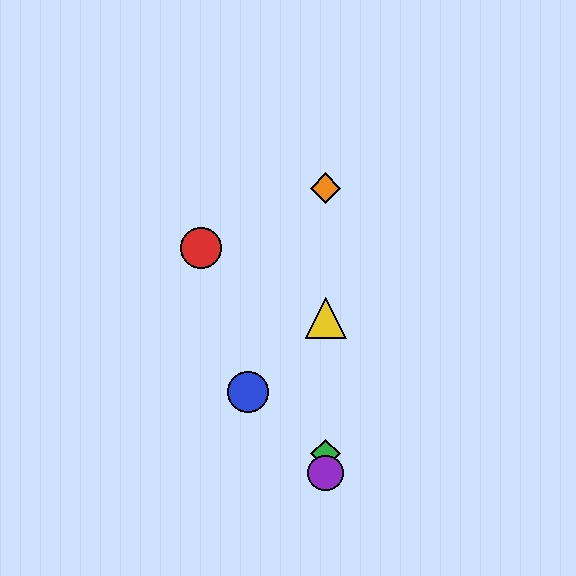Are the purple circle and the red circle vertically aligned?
No, the purple circle is at x≈326 and the red circle is at x≈201.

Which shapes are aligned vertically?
The green diamond, the yellow triangle, the purple circle, the orange diamond are aligned vertically.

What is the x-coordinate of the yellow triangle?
The yellow triangle is at x≈326.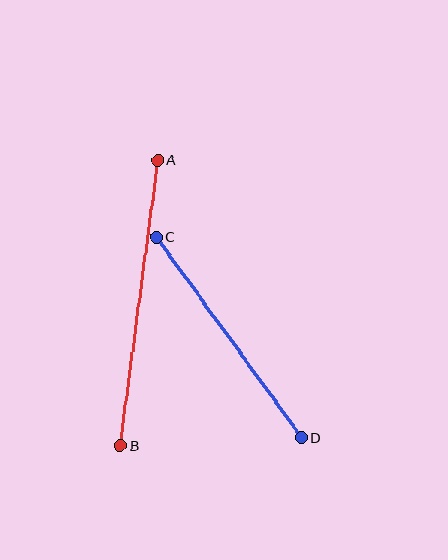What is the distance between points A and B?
The distance is approximately 288 pixels.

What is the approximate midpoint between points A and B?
The midpoint is at approximately (139, 303) pixels.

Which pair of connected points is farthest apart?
Points A and B are farthest apart.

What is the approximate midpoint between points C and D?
The midpoint is at approximately (229, 337) pixels.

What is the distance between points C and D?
The distance is approximately 247 pixels.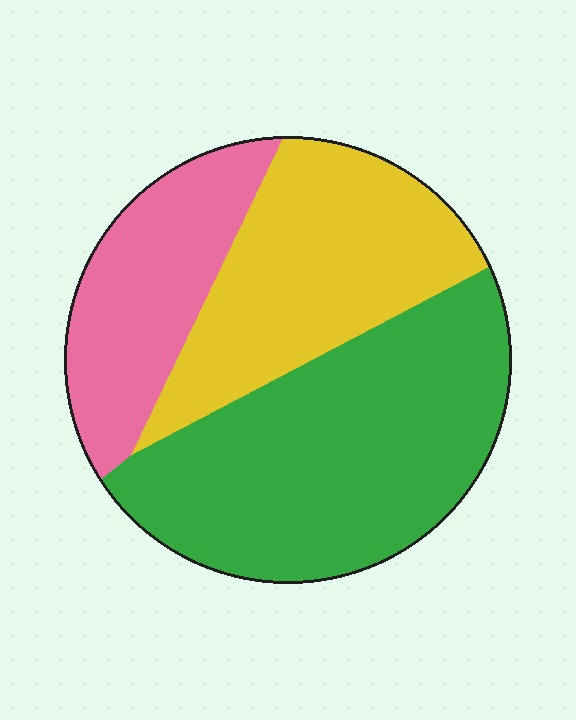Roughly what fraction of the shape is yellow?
Yellow takes up about one third (1/3) of the shape.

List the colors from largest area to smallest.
From largest to smallest: green, yellow, pink.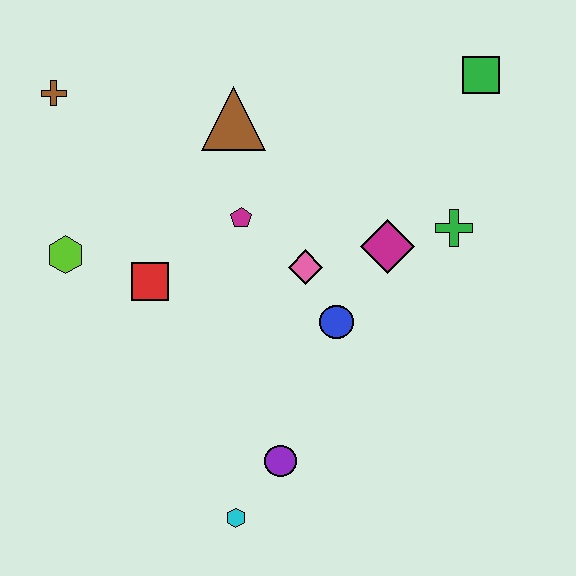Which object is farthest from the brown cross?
The cyan hexagon is farthest from the brown cross.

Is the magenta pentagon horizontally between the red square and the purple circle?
Yes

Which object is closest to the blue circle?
The pink diamond is closest to the blue circle.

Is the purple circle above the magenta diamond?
No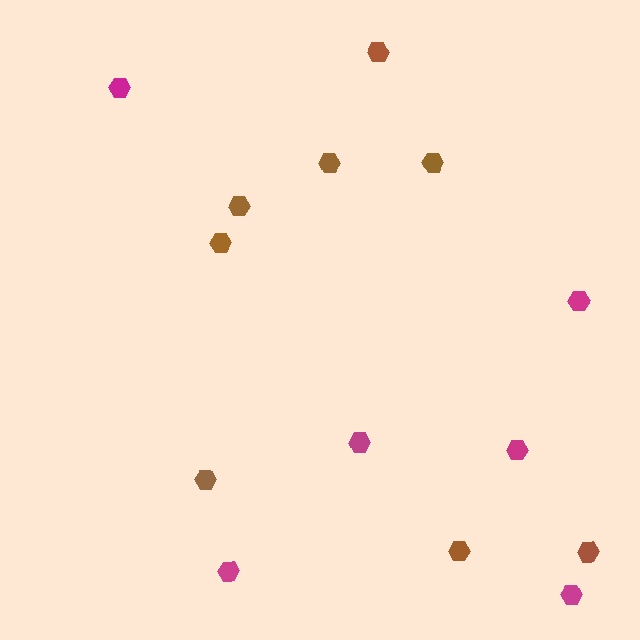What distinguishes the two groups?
There are 2 groups: one group of magenta hexagons (6) and one group of brown hexagons (8).